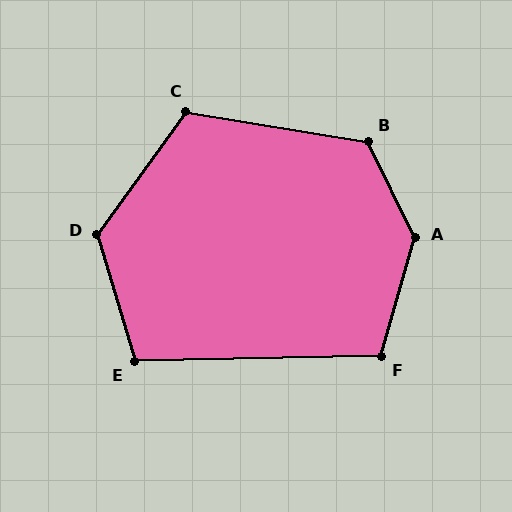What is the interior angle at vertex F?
Approximately 107 degrees (obtuse).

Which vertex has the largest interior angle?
A, at approximately 138 degrees.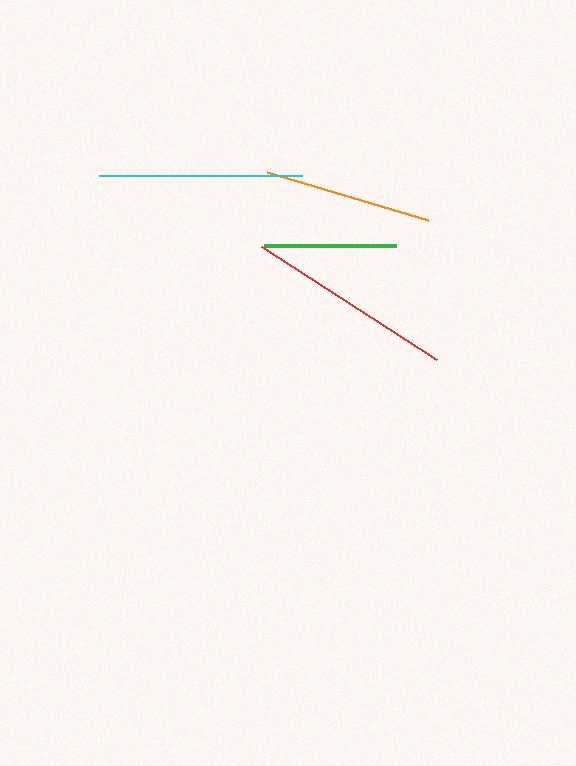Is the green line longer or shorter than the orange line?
The orange line is longer than the green line.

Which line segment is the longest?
The red line is the longest at approximately 208 pixels.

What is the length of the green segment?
The green segment is approximately 131 pixels long.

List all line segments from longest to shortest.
From longest to shortest: red, cyan, orange, green.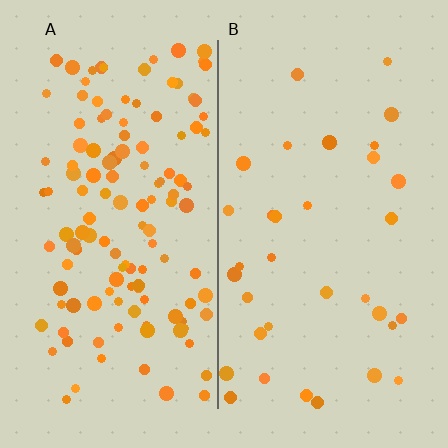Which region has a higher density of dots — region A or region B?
A (the left).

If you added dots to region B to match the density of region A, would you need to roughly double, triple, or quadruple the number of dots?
Approximately quadruple.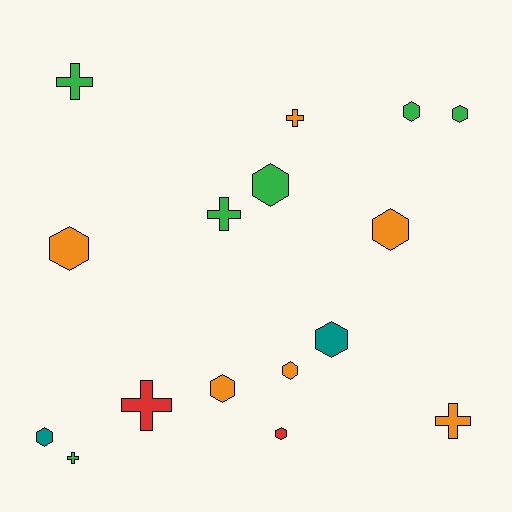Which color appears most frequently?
Orange, with 6 objects.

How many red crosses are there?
There is 1 red cross.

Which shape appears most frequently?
Hexagon, with 10 objects.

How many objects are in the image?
There are 16 objects.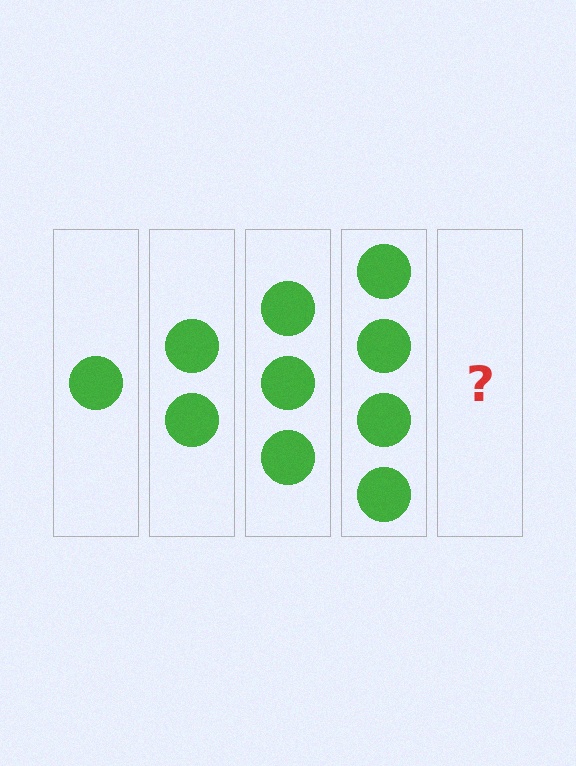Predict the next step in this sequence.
The next step is 5 circles.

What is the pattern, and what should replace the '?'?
The pattern is that each step adds one more circle. The '?' should be 5 circles.